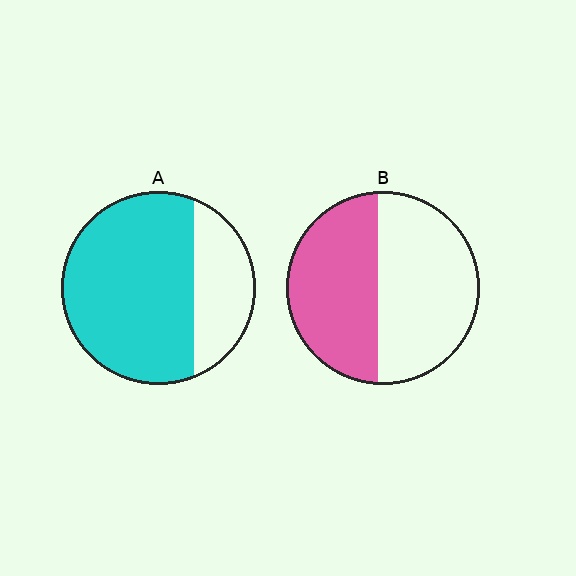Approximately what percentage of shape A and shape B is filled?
A is approximately 75% and B is approximately 45%.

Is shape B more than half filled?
Roughly half.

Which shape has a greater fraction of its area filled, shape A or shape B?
Shape A.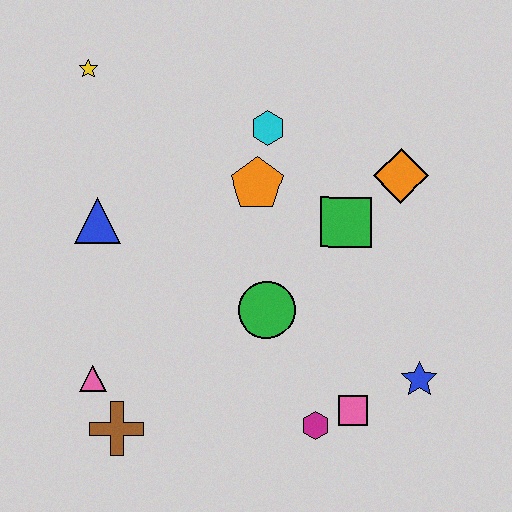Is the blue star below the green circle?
Yes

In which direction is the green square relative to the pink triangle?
The green square is to the right of the pink triangle.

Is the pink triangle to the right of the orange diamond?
No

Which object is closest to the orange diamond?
The green square is closest to the orange diamond.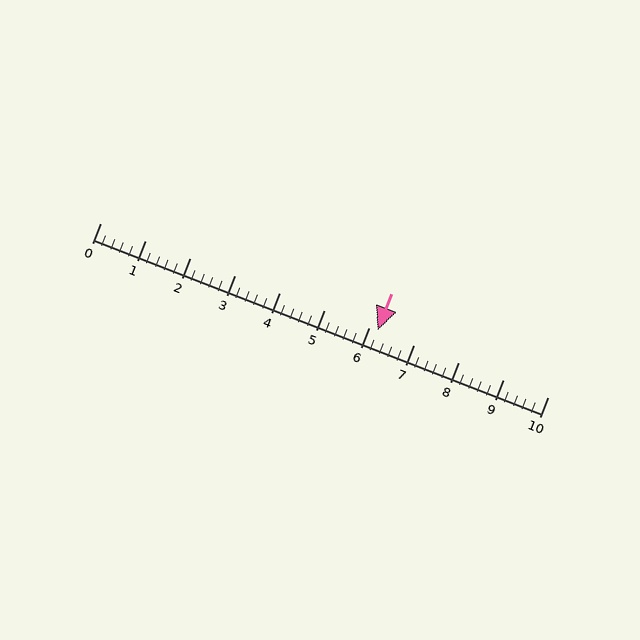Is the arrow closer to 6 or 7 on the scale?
The arrow is closer to 6.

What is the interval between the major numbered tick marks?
The major tick marks are spaced 1 units apart.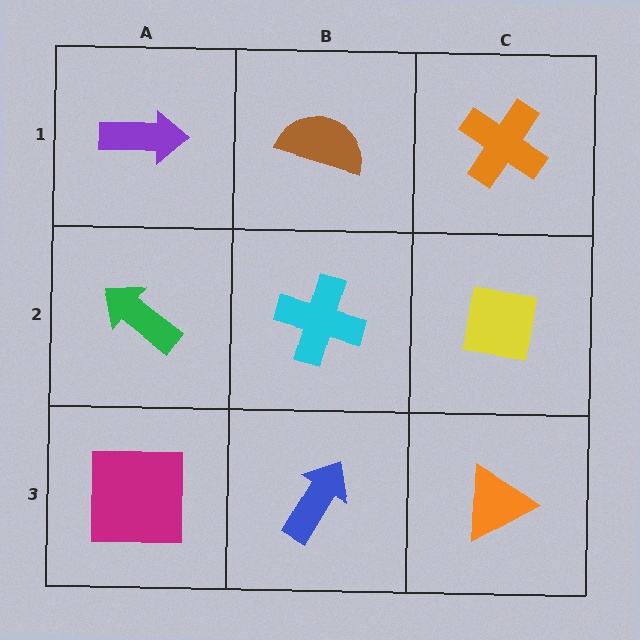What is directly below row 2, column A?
A magenta square.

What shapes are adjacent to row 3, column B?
A cyan cross (row 2, column B), a magenta square (row 3, column A), an orange triangle (row 3, column C).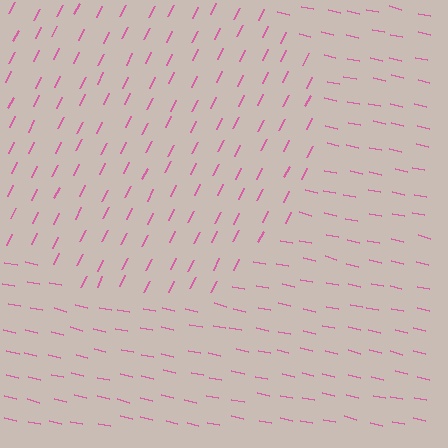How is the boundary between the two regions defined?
The boundary is defined purely by a change in line orientation (approximately 77 degrees difference). All lines are the same color and thickness.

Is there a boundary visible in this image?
Yes, there is a texture boundary formed by a change in line orientation.